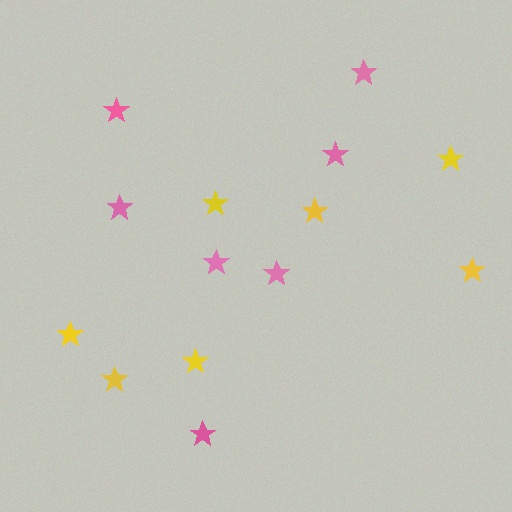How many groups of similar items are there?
There are 2 groups: one group of pink stars (7) and one group of yellow stars (7).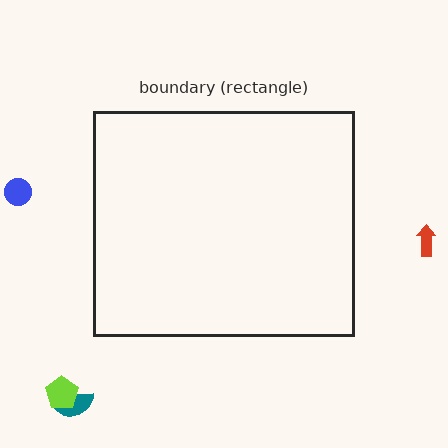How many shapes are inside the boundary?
0 inside, 4 outside.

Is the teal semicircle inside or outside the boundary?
Outside.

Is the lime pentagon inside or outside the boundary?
Outside.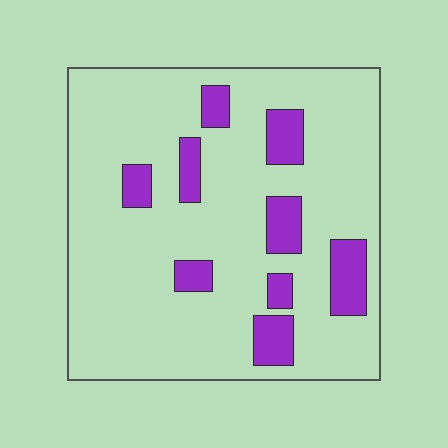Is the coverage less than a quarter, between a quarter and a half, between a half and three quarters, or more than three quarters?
Less than a quarter.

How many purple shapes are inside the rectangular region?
9.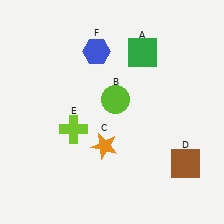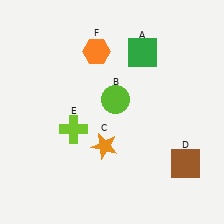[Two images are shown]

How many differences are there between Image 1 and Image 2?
There is 1 difference between the two images.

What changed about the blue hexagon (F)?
In Image 1, F is blue. In Image 2, it changed to orange.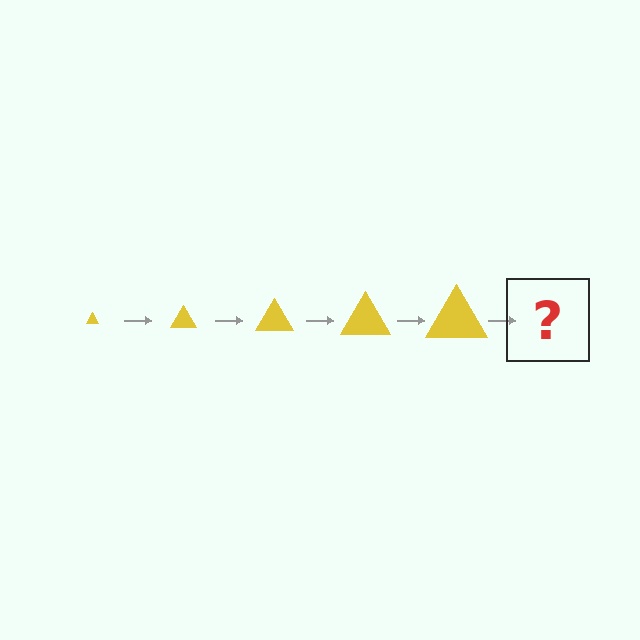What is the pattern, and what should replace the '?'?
The pattern is that the triangle gets progressively larger each step. The '?' should be a yellow triangle, larger than the previous one.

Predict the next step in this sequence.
The next step is a yellow triangle, larger than the previous one.